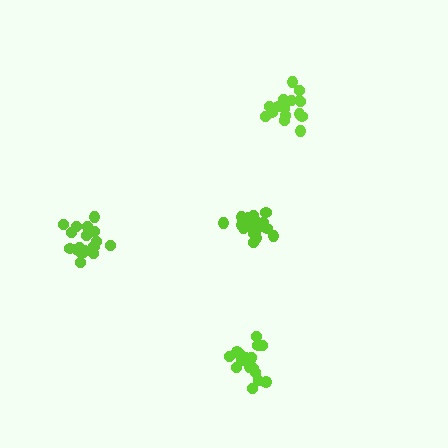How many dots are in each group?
Group 1: 19 dots, Group 2: 18 dots, Group 3: 18 dots, Group 4: 17 dots (72 total).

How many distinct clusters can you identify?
There are 4 distinct clusters.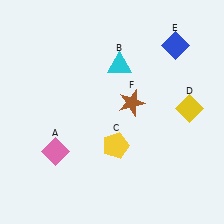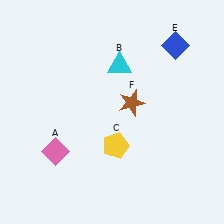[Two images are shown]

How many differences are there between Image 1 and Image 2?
There is 1 difference between the two images.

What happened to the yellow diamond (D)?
The yellow diamond (D) was removed in Image 2. It was in the top-right area of Image 1.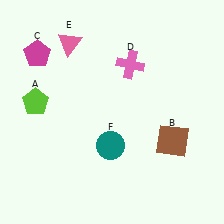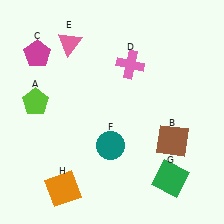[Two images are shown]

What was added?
A green square (G), an orange square (H) were added in Image 2.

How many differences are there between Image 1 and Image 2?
There are 2 differences between the two images.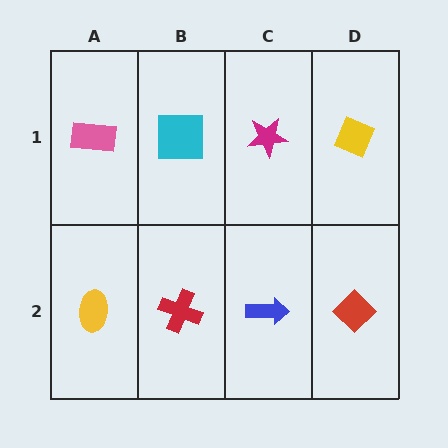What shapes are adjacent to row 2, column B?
A cyan square (row 1, column B), a yellow ellipse (row 2, column A), a blue arrow (row 2, column C).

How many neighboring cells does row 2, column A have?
2.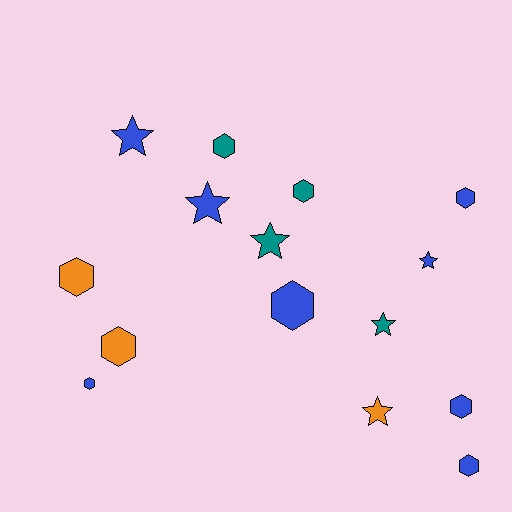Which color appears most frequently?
Blue, with 8 objects.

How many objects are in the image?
There are 15 objects.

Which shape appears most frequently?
Hexagon, with 9 objects.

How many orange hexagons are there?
There are 2 orange hexagons.